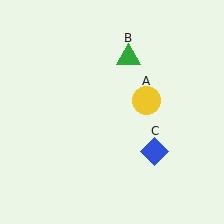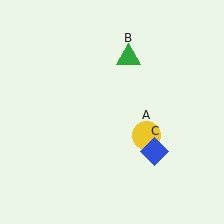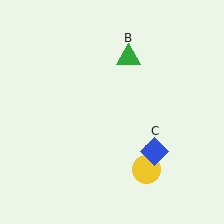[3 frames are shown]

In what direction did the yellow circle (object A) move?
The yellow circle (object A) moved down.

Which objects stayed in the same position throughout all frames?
Green triangle (object B) and blue diamond (object C) remained stationary.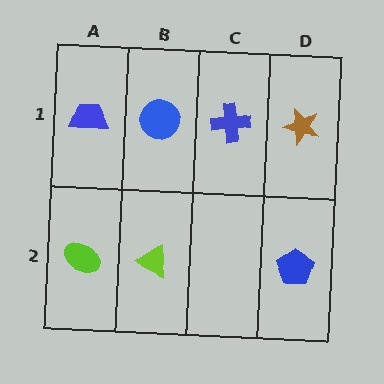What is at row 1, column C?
A blue cross.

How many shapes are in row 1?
4 shapes.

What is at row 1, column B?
A blue circle.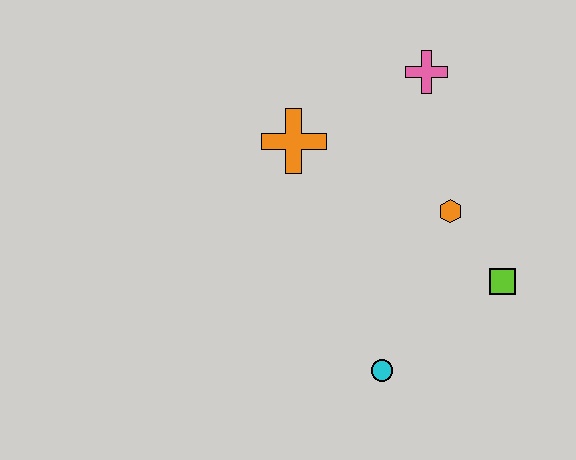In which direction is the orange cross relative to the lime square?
The orange cross is to the left of the lime square.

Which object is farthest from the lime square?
The orange cross is farthest from the lime square.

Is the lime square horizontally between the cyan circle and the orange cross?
No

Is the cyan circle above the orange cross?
No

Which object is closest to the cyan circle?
The lime square is closest to the cyan circle.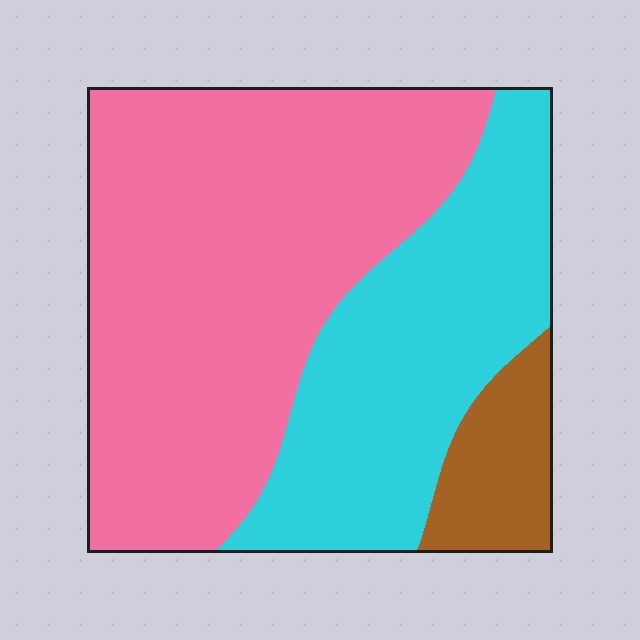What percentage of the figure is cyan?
Cyan covers about 35% of the figure.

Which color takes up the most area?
Pink, at roughly 55%.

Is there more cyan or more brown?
Cyan.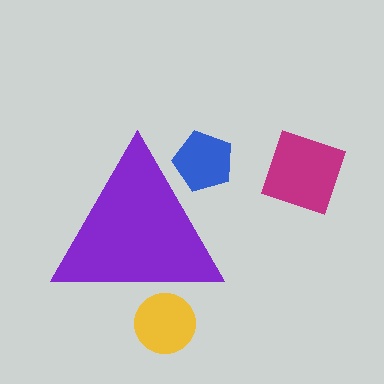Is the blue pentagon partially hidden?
Yes, the blue pentagon is partially hidden behind the purple triangle.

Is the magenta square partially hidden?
No, the magenta square is fully visible.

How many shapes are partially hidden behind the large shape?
2 shapes are partially hidden.